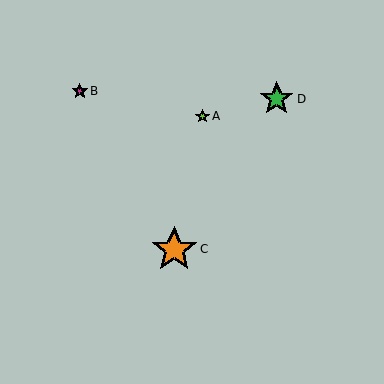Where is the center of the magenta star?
The center of the magenta star is at (80, 91).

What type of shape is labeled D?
Shape D is a green star.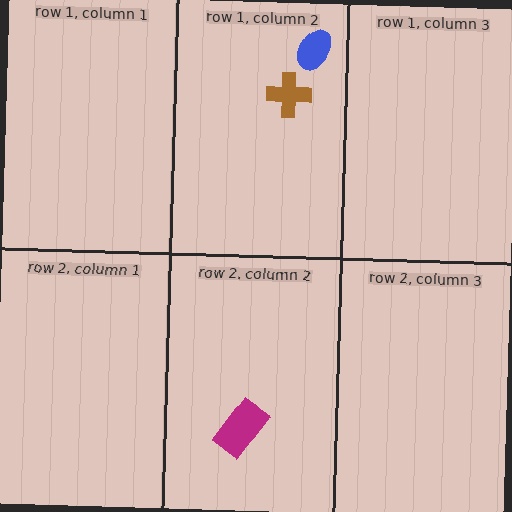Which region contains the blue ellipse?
The row 1, column 2 region.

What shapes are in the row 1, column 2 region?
The blue ellipse, the brown cross.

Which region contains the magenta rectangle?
The row 2, column 2 region.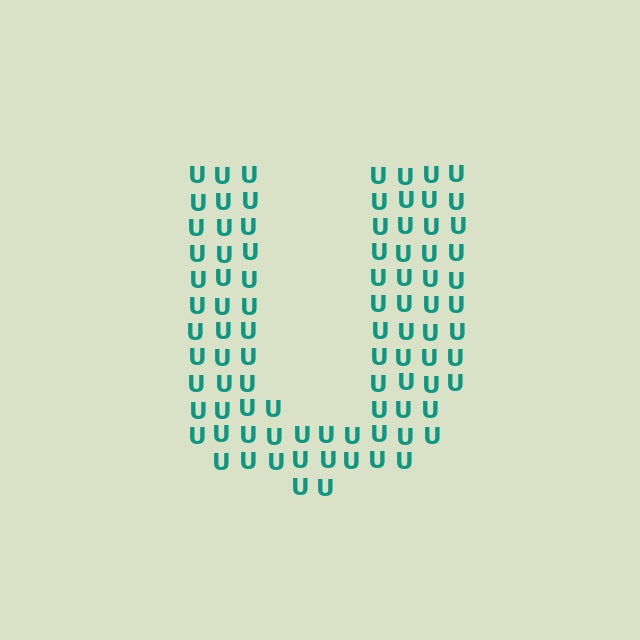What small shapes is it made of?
It is made of small letter U's.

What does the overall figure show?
The overall figure shows the letter U.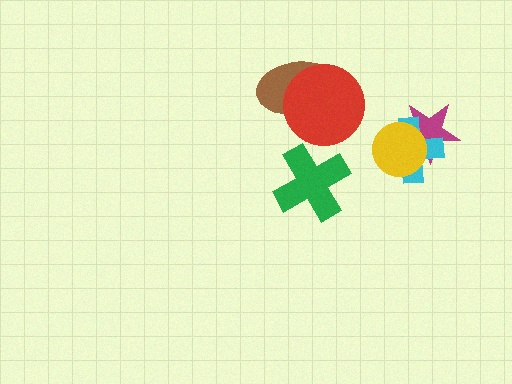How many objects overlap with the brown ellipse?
1 object overlaps with the brown ellipse.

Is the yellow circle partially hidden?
No, no other shape covers it.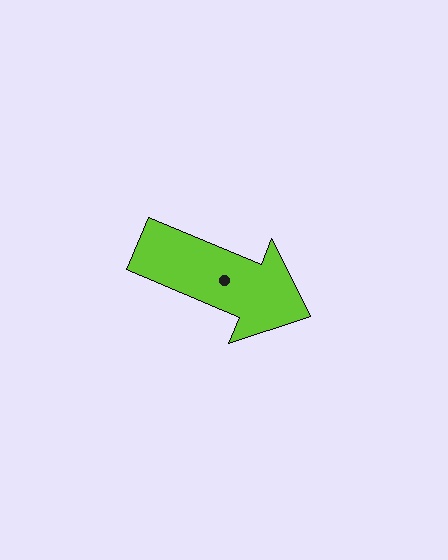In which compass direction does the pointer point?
Southeast.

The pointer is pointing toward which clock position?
Roughly 4 o'clock.